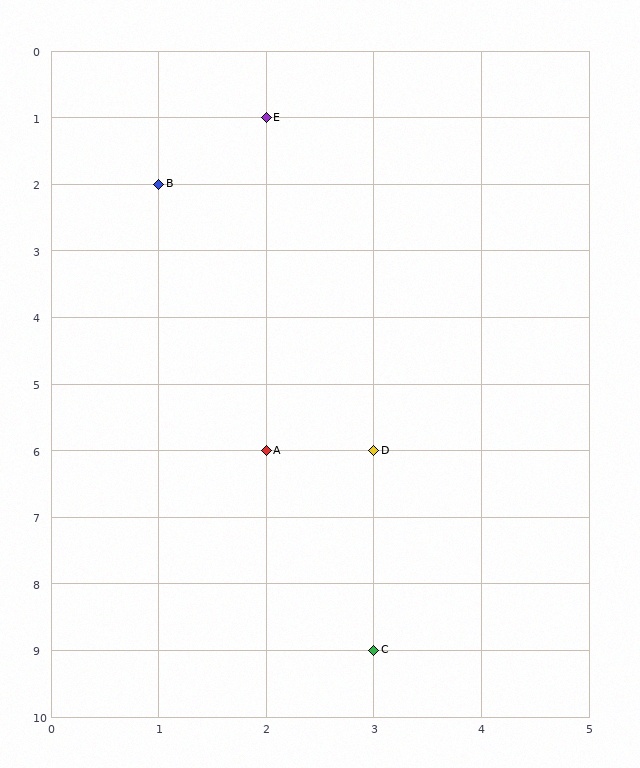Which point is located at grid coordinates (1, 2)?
Point B is at (1, 2).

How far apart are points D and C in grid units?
Points D and C are 3 rows apart.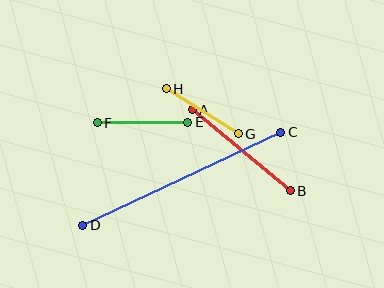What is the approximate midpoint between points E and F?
The midpoint is at approximately (142, 122) pixels.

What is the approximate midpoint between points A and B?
The midpoint is at approximately (241, 150) pixels.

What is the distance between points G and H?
The distance is approximately 85 pixels.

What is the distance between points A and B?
The distance is approximately 127 pixels.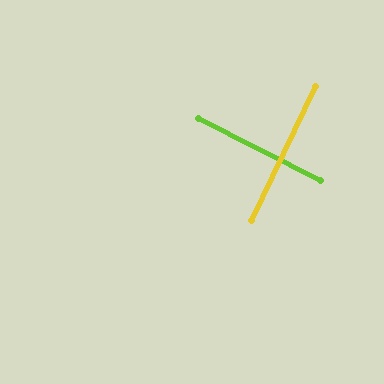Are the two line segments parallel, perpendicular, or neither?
Perpendicular — they meet at approximately 88°.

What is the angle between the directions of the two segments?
Approximately 88 degrees.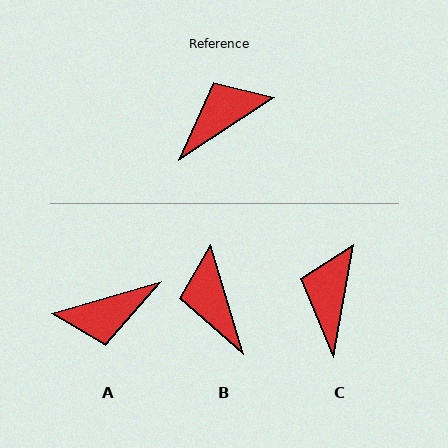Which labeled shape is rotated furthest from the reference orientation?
A, about 164 degrees away.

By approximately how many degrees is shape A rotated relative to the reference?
Approximately 164 degrees counter-clockwise.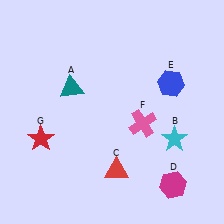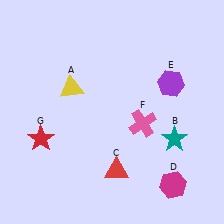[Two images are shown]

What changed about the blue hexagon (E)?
In Image 1, E is blue. In Image 2, it changed to purple.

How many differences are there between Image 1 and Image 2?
There are 3 differences between the two images.